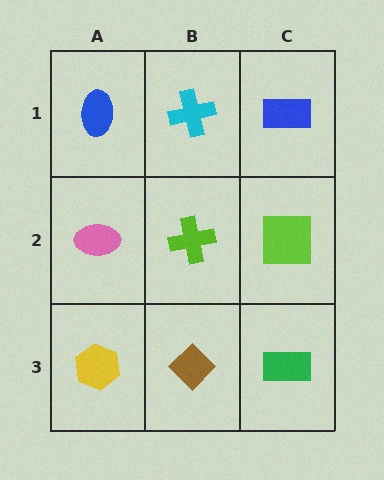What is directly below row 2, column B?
A brown diamond.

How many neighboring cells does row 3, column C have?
2.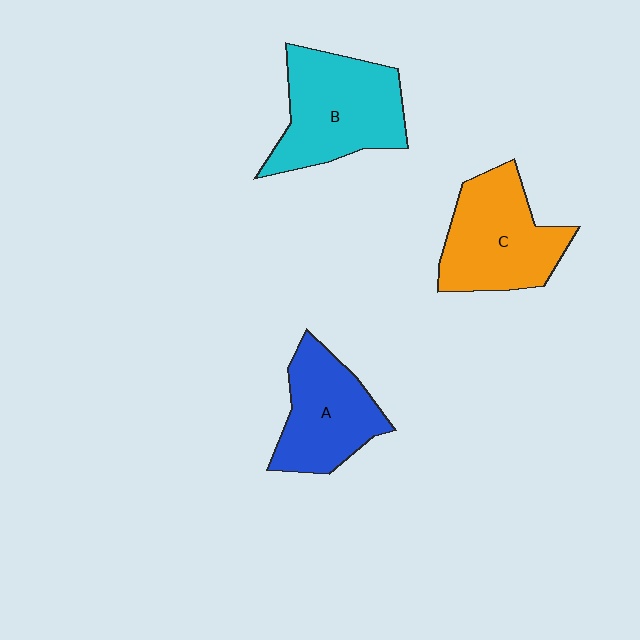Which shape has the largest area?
Shape B (cyan).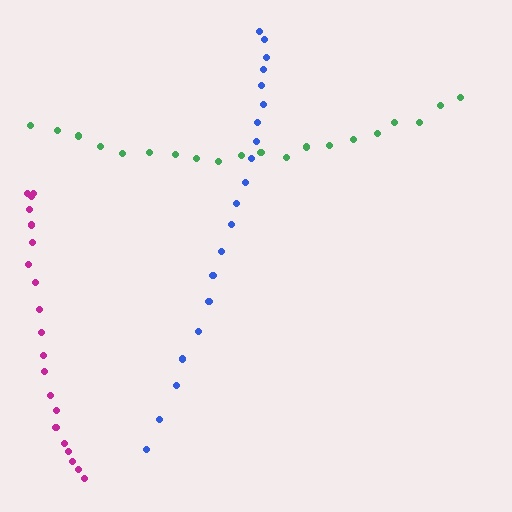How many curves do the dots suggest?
There are 3 distinct paths.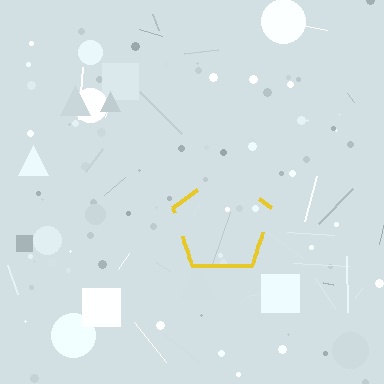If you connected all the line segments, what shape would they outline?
They would outline a pentagon.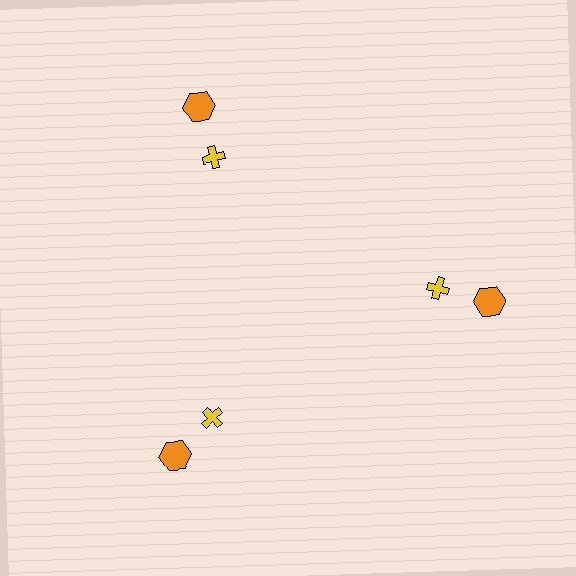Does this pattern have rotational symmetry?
Yes, this pattern has 3-fold rotational symmetry. It looks the same after rotating 120 degrees around the center.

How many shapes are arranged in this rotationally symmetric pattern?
There are 6 shapes, arranged in 3 groups of 2.